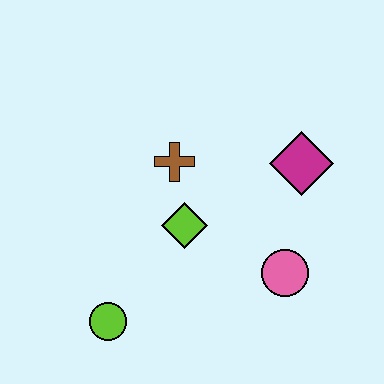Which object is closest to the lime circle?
The lime diamond is closest to the lime circle.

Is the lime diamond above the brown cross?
No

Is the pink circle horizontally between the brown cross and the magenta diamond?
Yes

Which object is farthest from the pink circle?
The lime circle is farthest from the pink circle.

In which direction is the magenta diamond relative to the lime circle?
The magenta diamond is to the right of the lime circle.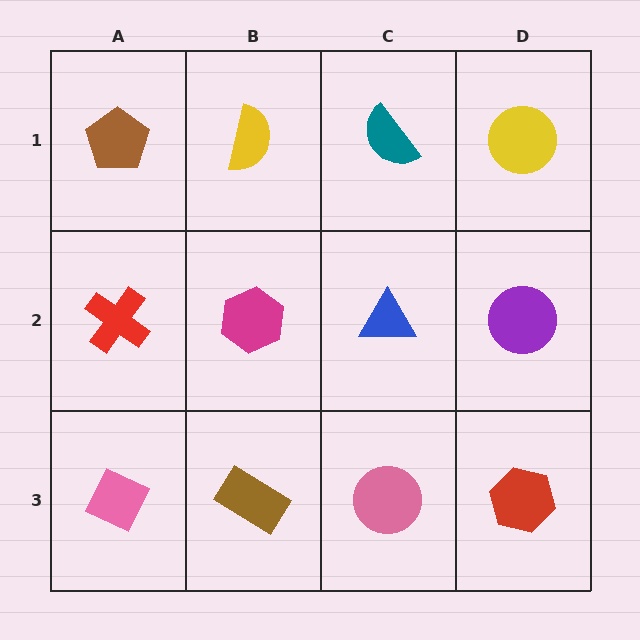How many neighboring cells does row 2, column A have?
3.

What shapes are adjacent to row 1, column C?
A blue triangle (row 2, column C), a yellow semicircle (row 1, column B), a yellow circle (row 1, column D).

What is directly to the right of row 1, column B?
A teal semicircle.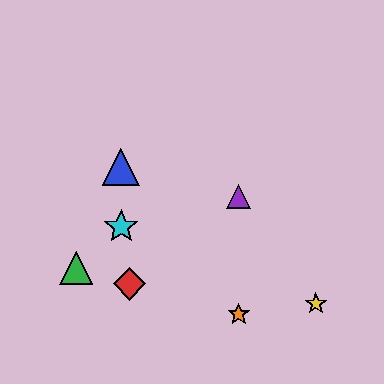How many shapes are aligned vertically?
2 shapes (the purple triangle, the orange star) are aligned vertically.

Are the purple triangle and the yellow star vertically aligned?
No, the purple triangle is at x≈239 and the yellow star is at x≈316.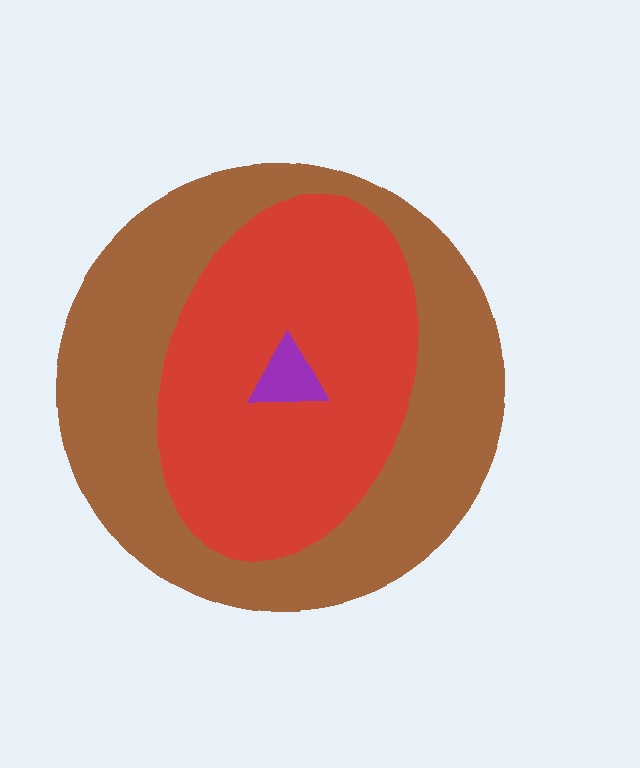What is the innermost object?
The purple triangle.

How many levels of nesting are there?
3.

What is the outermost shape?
The brown circle.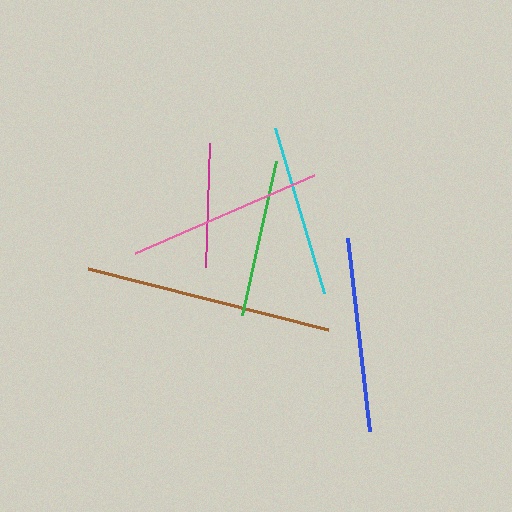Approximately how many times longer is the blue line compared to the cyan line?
The blue line is approximately 1.1 times the length of the cyan line.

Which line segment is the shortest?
The magenta line is the shortest at approximately 124 pixels.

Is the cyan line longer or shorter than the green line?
The cyan line is longer than the green line.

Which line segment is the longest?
The brown line is the longest at approximately 248 pixels.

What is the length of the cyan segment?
The cyan segment is approximately 172 pixels long.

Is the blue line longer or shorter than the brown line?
The brown line is longer than the blue line.